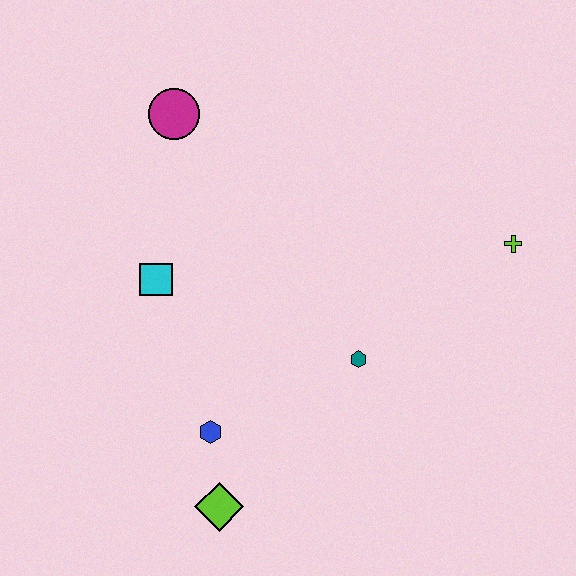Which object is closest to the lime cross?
The teal hexagon is closest to the lime cross.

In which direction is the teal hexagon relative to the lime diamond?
The teal hexagon is above the lime diamond.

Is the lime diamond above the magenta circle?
No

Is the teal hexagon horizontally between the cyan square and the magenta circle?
No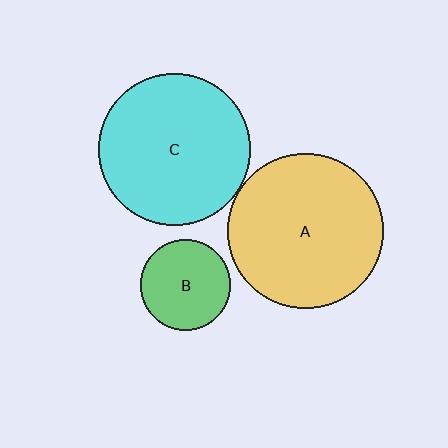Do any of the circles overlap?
No, none of the circles overlap.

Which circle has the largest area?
Circle A (yellow).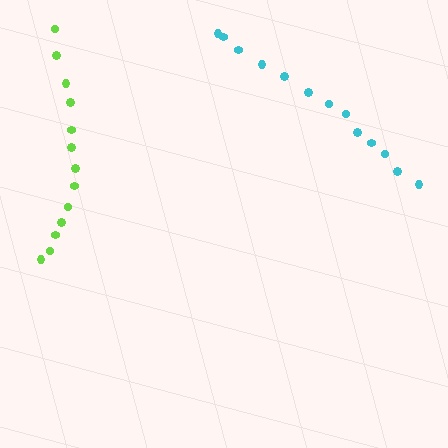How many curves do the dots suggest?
There are 2 distinct paths.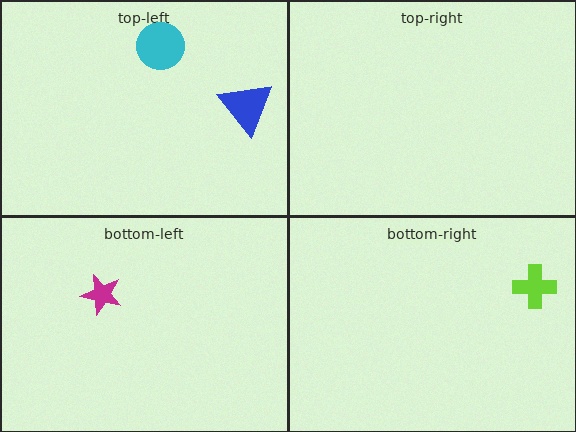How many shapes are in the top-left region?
2.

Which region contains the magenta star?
The bottom-left region.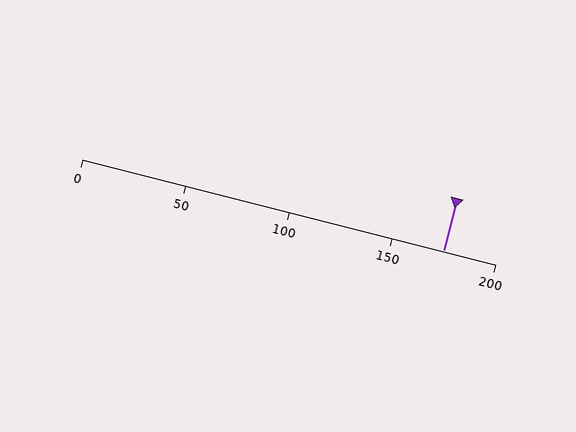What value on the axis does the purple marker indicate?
The marker indicates approximately 175.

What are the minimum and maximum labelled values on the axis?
The axis runs from 0 to 200.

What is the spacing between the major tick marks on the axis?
The major ticks are spaced 50 apart.